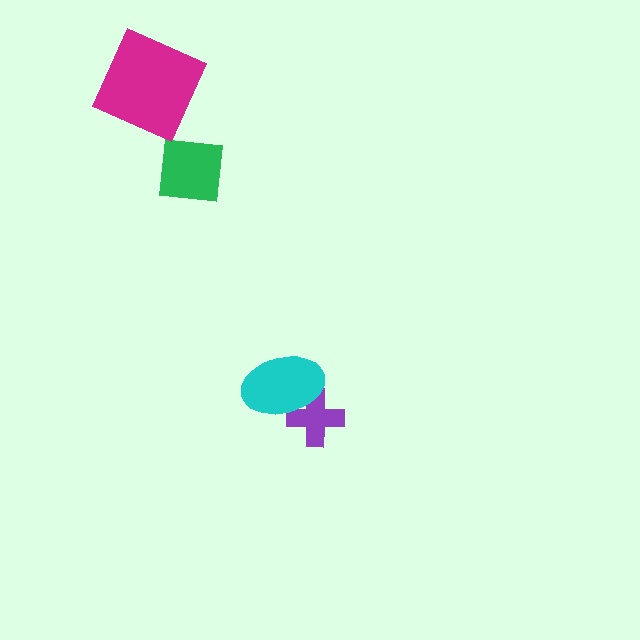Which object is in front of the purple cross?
The cyan ellipse is in front of the purple cross.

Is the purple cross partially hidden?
Yes, it is partially covered by another shape.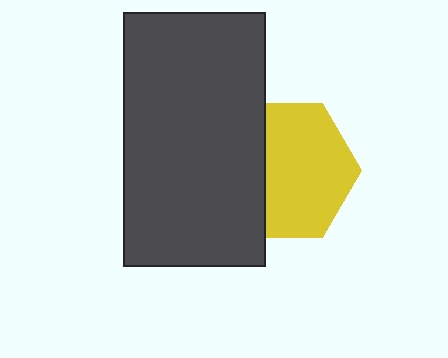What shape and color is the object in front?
The object in front is a dark gray rectangle.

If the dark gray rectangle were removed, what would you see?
You would see the complete yellow hexagon.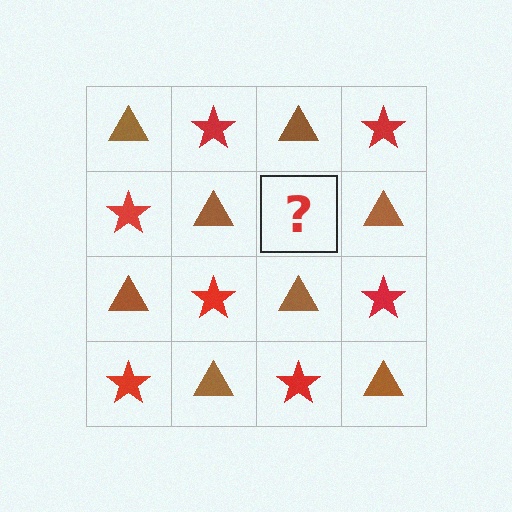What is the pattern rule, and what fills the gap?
The rule is that it alternates brown triangle and red star in a checkerboard pattern. The gap should be filled with a red star.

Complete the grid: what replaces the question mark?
The question mark should be replaced with a red star.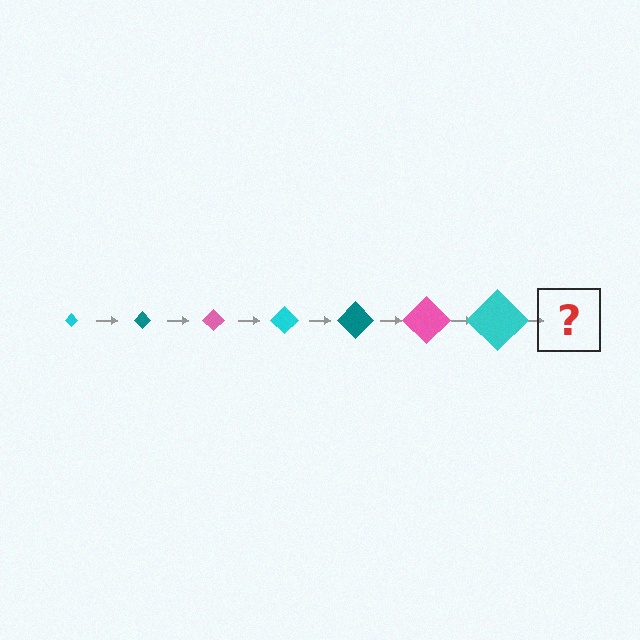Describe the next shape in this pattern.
It should be a teal diamond, larger than the previous one.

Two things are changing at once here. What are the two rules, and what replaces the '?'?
The two rules are that the diamond grows larger each step and the color cycles through cyan, teal, and pink. The '?' should be a teal diamond, larger than the previous one.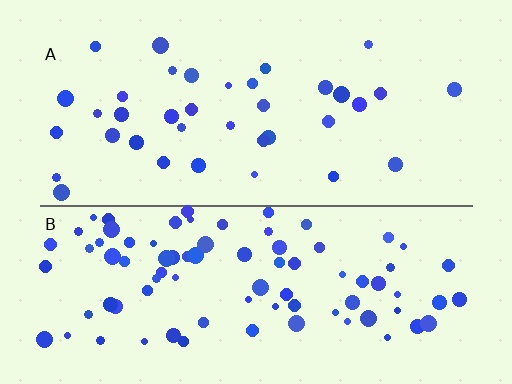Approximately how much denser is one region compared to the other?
Approximately 2.4× — region B over region A.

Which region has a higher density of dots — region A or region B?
B (the bottom).